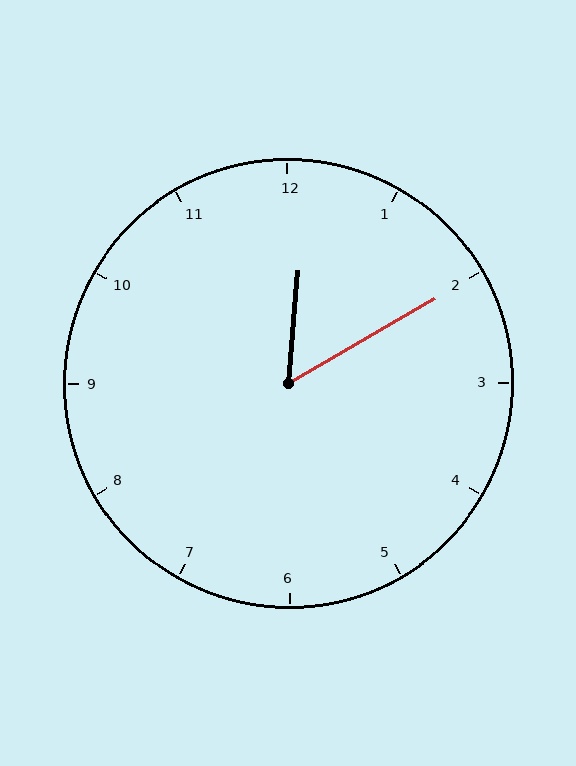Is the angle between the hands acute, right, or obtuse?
It is acute.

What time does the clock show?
12:10.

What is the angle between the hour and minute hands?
Approximately 55 degrees.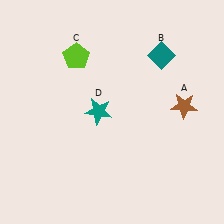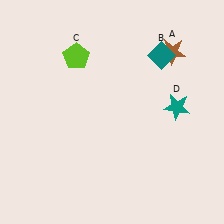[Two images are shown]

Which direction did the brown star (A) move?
The brown star (A) moved up.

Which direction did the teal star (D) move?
The teal star (D) moved right.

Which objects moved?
The objects that moved are: the brown star (A), the teal star (D).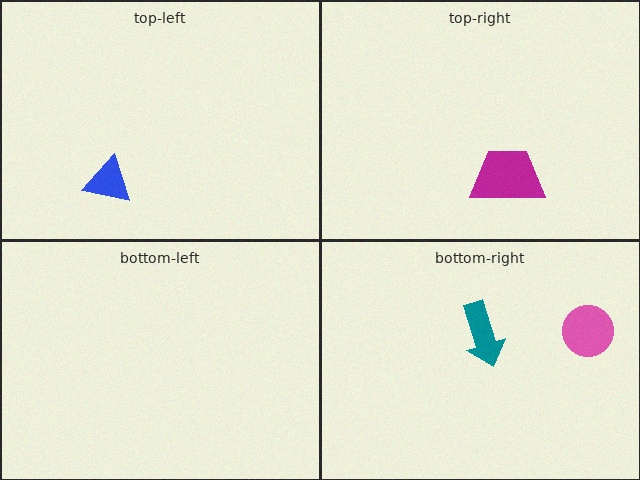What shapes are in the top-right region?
The magenta trapezoid.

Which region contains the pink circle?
The bottom-right region.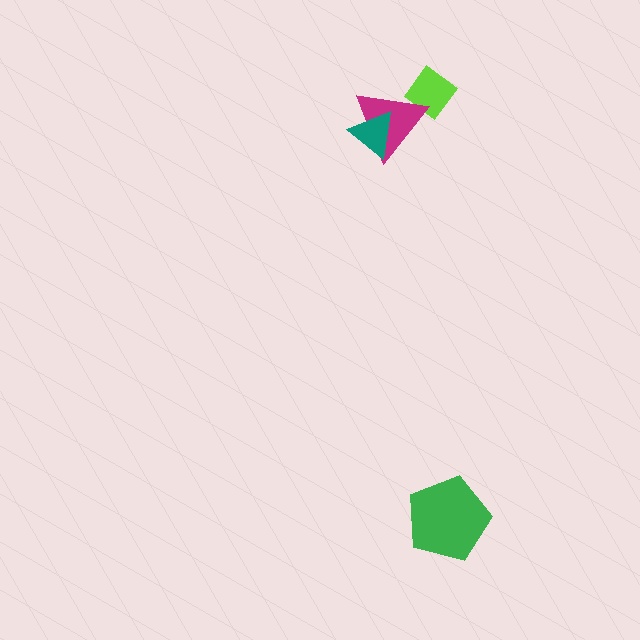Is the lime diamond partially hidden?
Yes, it is partially covered by another shape.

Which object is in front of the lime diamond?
The magenta triangle is in front of the lime diamond.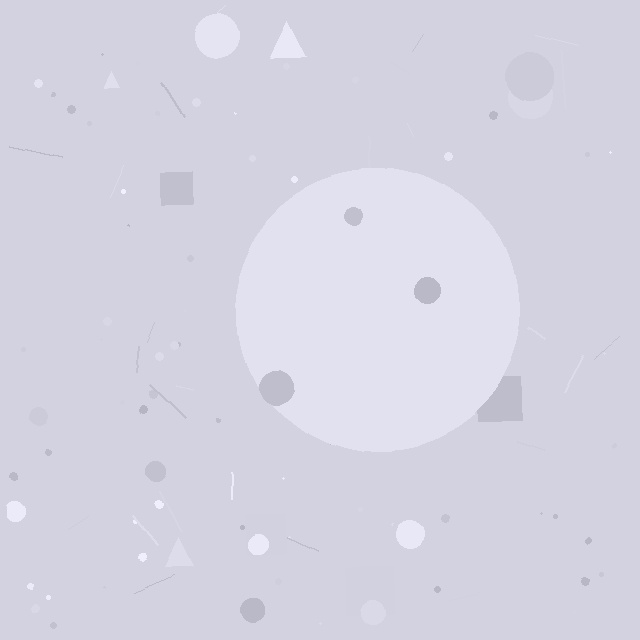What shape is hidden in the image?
A circle is hidden in the image.